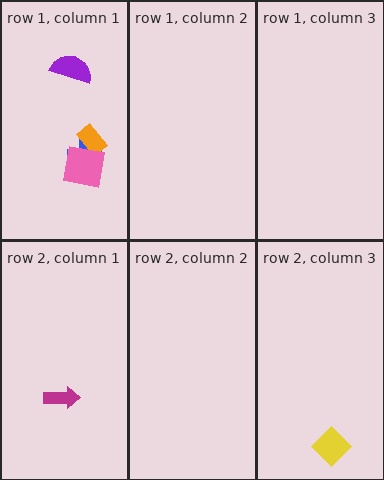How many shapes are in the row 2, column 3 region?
1.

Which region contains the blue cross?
The row 1, column 1 region.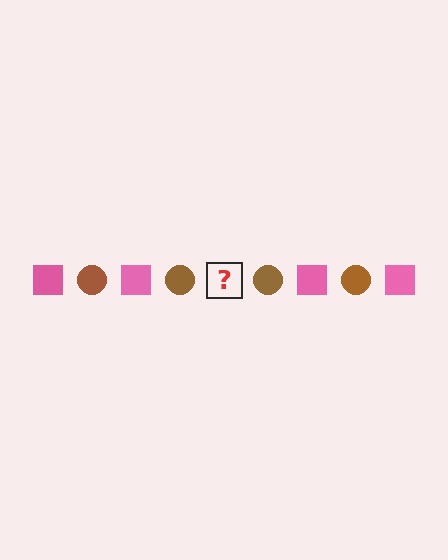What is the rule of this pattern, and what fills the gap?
The rule is that the pattern alternates between pink square and brown circle. The gap should be filled with a pink square.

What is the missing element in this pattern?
The missing element is a pink square.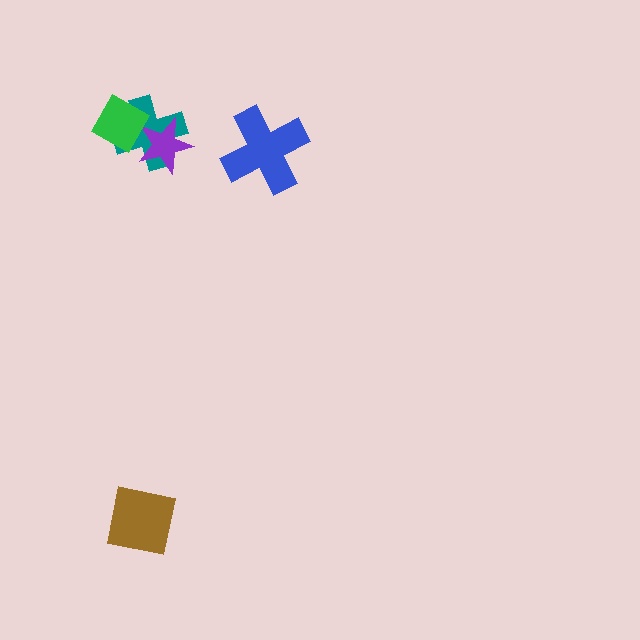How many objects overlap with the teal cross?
2 objects overlap with the teal cross.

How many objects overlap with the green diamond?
2 objects overlap with the green diamond.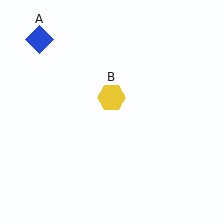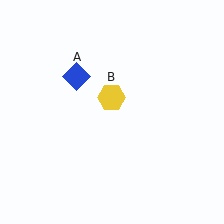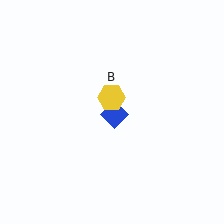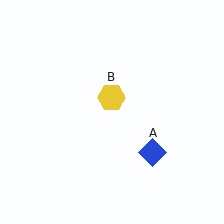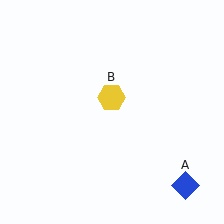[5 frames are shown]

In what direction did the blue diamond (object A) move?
The blue diamond (object A) moved down and to the right.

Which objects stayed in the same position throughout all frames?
Yellow hexagon (object B) remained stationary.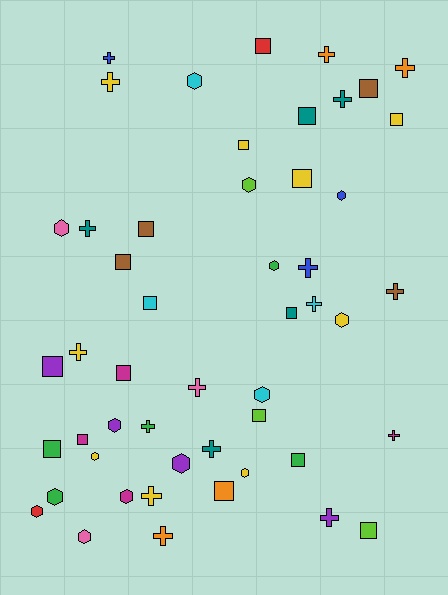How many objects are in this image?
There are 50 objects.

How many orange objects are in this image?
There are 4 orange objects.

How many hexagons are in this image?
There are 15 hexagons.